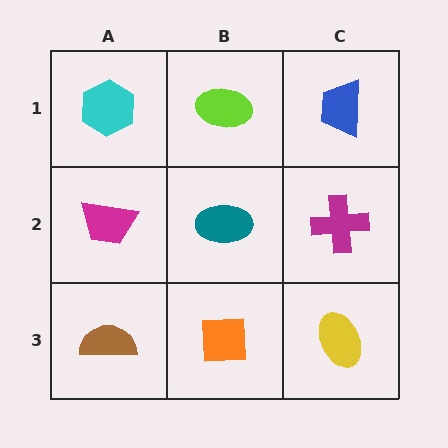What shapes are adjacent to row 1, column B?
A teal ellipse (row 2, column B), a cyan hexagon (row 1, column A), a blue trapezoid (row 1, column C).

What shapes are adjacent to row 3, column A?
A magenta trapezoid (row 2, column A), an orange square (row 3, column B).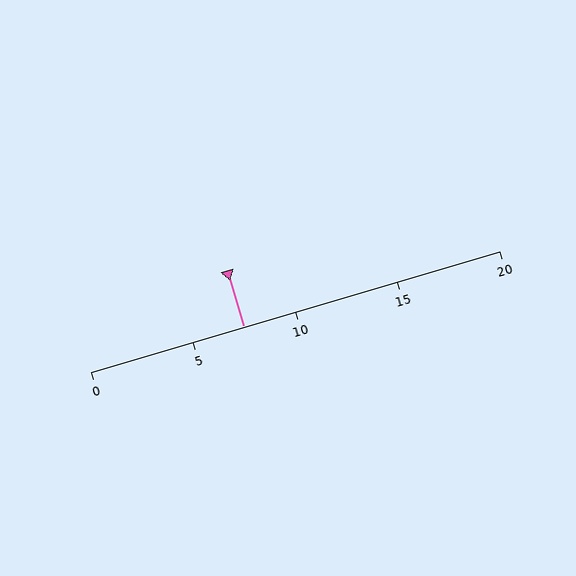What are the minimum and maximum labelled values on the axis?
The axis runs from 0 to 20.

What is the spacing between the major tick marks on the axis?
The major ticks are spaced 5 apart.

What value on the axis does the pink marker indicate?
The marker indicates approximately 7.5.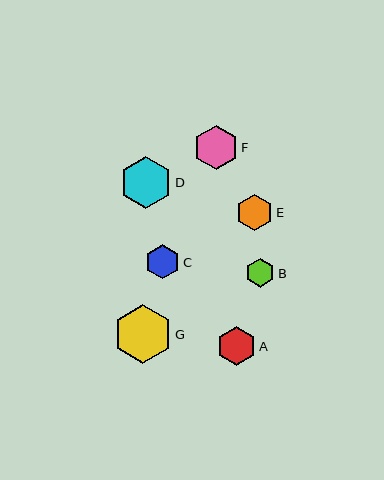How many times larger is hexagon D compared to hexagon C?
Hexagon D is approximately 1.5 times the size of hexagon C.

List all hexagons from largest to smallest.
From largest to smallest: G, D, F, A, E, C, B.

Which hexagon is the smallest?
Hexagon B is the smallest with a size of approximately 29 pixels.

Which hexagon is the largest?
Hexagon G is the largest with a size of approximately 59 pixels.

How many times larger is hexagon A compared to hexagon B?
Hexagon A is approximately 1.3 times the size of hexagon B.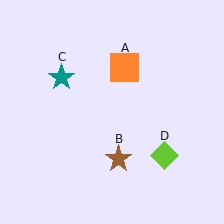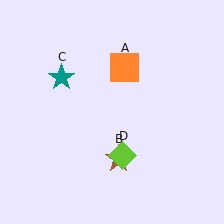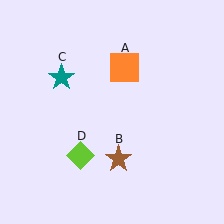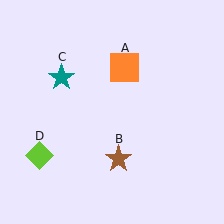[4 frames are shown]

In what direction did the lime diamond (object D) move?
The lime diamond (object D) moved left.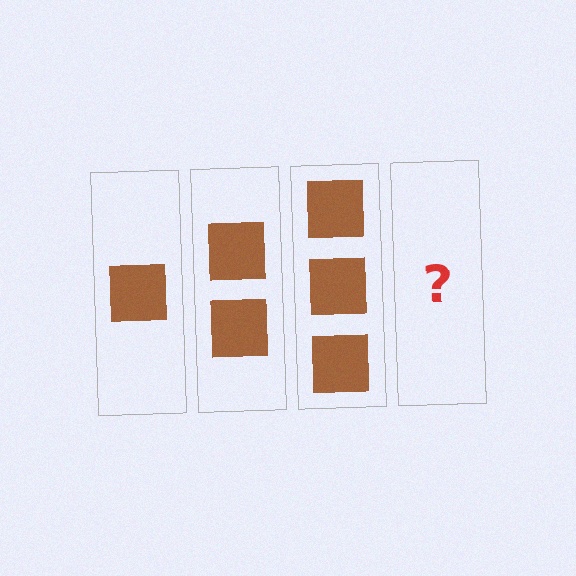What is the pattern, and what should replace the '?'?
The pattern is that each step adds one more square. The '?' should be 4 squares.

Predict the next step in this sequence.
The next step is 4 squares.